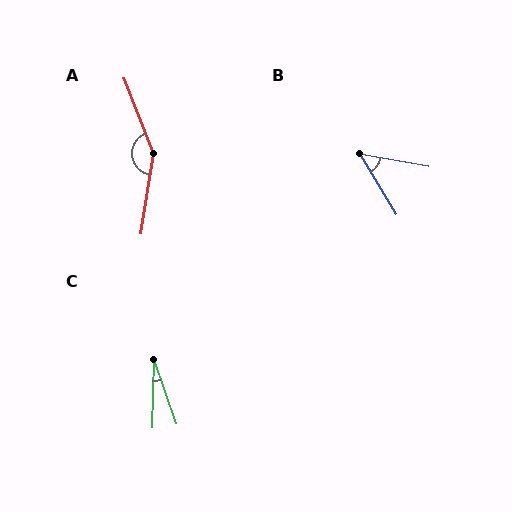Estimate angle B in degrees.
Approximately 49 degrees.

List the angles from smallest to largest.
C (21°), B (49°), A (150°).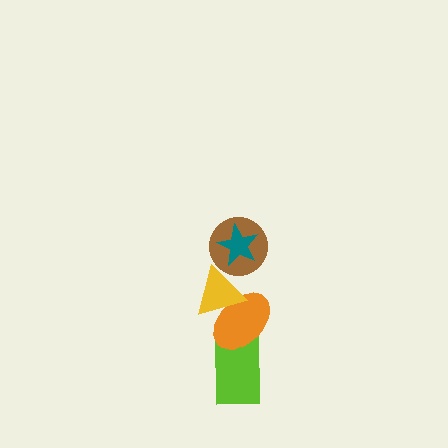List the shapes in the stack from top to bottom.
From top to bottom: the teal star, the brown circle, the yellow triangle, the orange ellipse, the lime rectangle.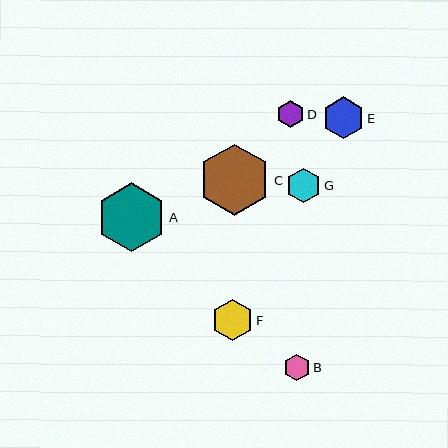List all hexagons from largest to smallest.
From largest to smallest: C, A, E, F, G, D, B.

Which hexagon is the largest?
Hexagon C is the largest with a size of approximately 72 pixels.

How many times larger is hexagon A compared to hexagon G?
Hexagon A is approximately 2.0 times the size of hexagon G.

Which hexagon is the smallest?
Hexagon B is the smallest with a size of approximately 27 pixels.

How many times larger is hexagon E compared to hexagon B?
Hexagon E is approximately 1.6 times the size of hexagon B.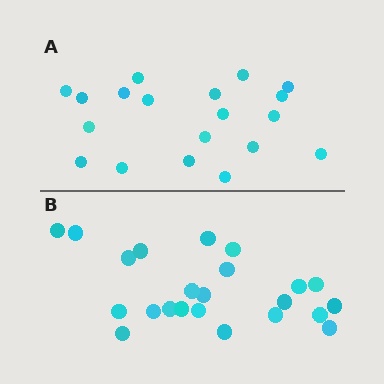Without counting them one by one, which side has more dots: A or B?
Region B (the bottom region) has more dots.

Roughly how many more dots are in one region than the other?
Region B has about 4 more dots than region A.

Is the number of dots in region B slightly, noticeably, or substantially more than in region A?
Region B has only slightly more — the two regions are fairly close. The ratio is roughly 1.2 to 1.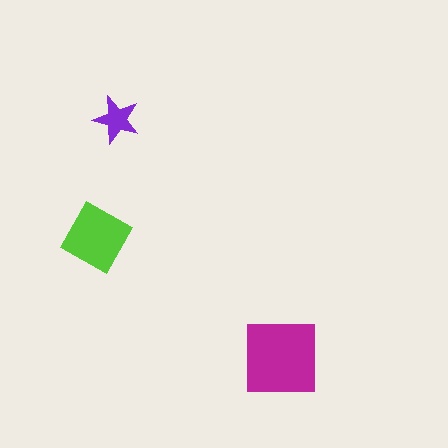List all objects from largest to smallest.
The magenta square, the lime diamond, the purple star.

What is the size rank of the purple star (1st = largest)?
3rd.